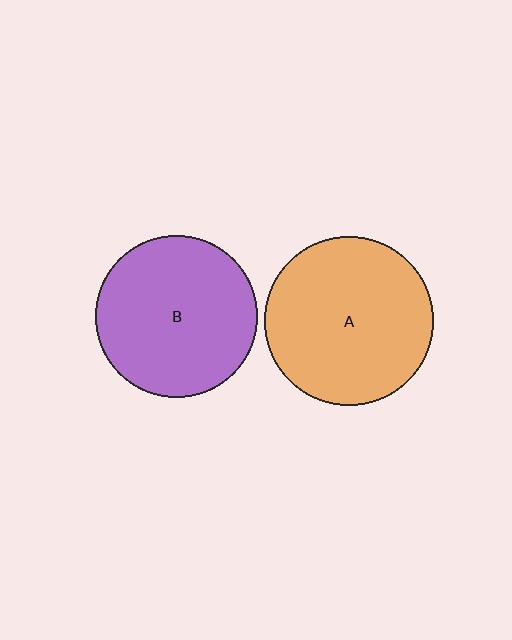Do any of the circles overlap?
No, none of the circles overlap.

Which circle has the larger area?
Circle A (orange).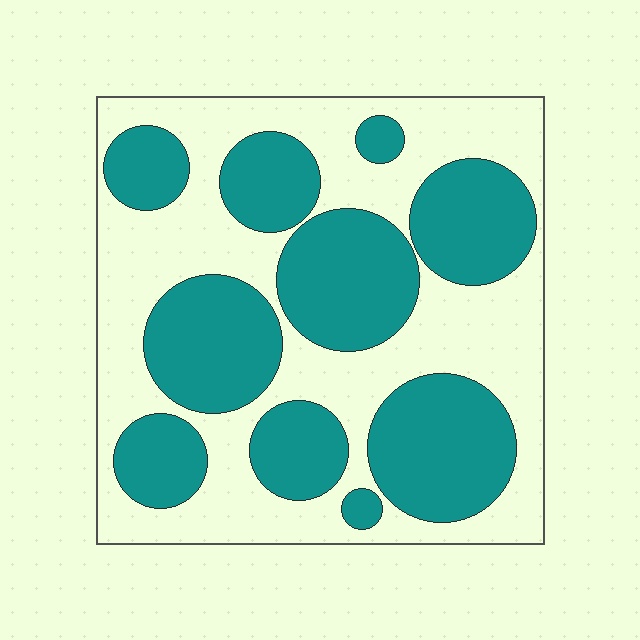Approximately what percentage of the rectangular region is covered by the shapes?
Approximately 45%.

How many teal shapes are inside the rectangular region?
10.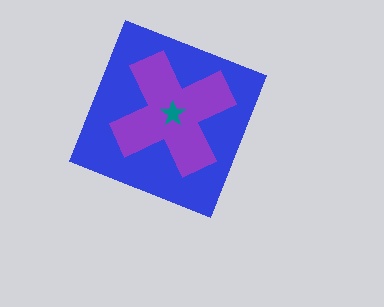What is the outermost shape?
The blue diamond.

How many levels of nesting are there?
3.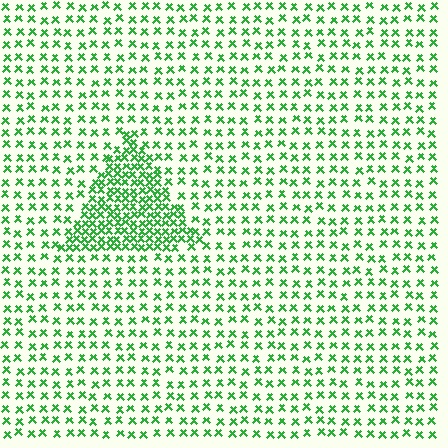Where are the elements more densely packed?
The elements are more densely packed inside the triangle boundary.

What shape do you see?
I see a triangle.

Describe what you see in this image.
The image contains small green elements arranged at two different densities. A triangle-shaped region is visible where the elements are more densely packed than the surrounding area.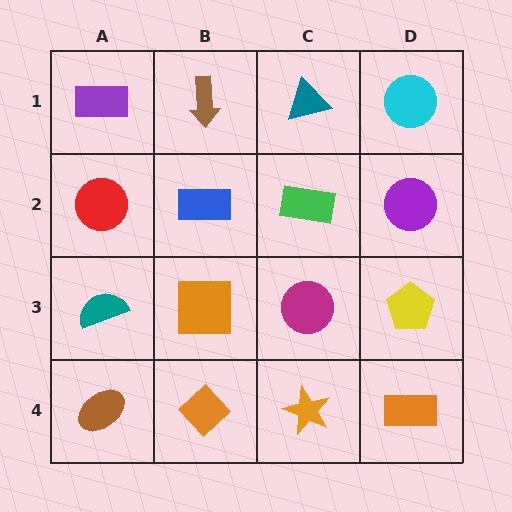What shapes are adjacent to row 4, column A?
A teal semicircle (row 3, column A), an orange diamond (row 4, column B).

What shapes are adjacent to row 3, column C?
A green rectangle (row 2, column C), an orange star (row 4, column C), an orange square (row 3, column B), a yellow pentagon (row 3, column D).